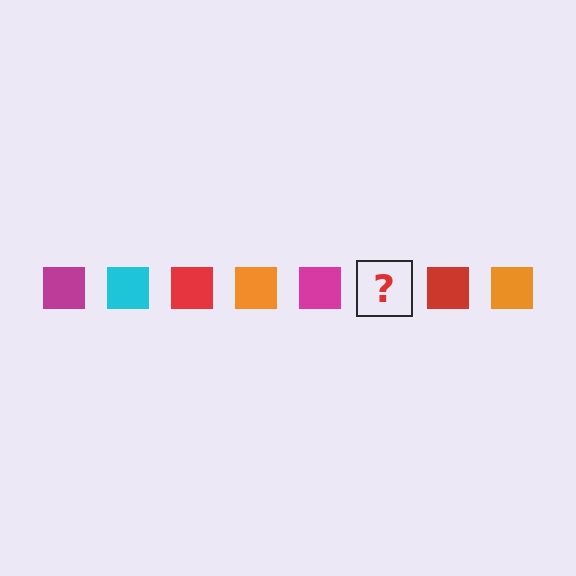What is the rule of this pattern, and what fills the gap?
The rule is that the pattern cycles through magenta, cyan, red, orange squares. The gap should be filled with a cyan square.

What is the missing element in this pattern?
The missing element is a cyan square.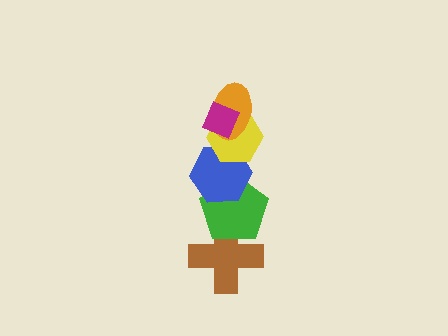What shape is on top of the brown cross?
The green pentagon is on top of the brown cross.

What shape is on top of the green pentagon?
The blue hexagon is on top of the green pentagon.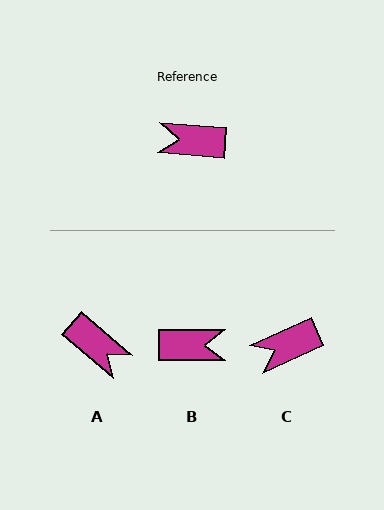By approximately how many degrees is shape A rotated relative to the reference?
Approximately 144 degrees counter-clockwise.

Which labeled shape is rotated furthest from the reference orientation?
B, about 176 degrees away.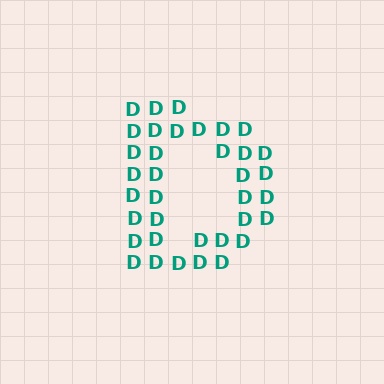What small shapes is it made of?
It is made of small letter D's.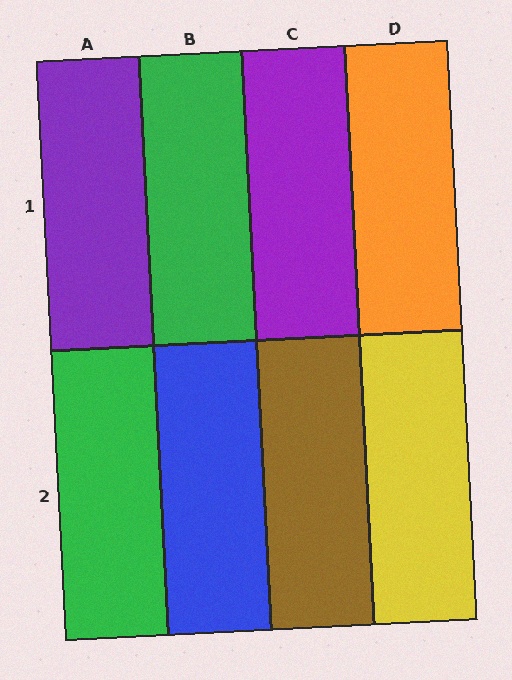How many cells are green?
2 cells are green.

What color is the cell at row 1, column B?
Green.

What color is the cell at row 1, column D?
Orange.